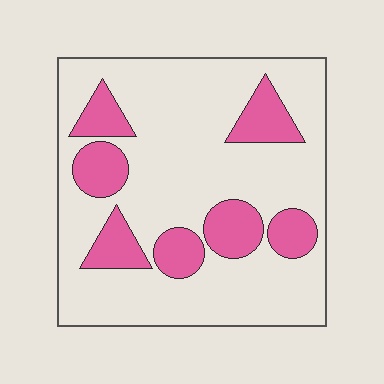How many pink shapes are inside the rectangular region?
7.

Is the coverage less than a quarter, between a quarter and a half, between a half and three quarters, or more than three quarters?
Less than a quarter.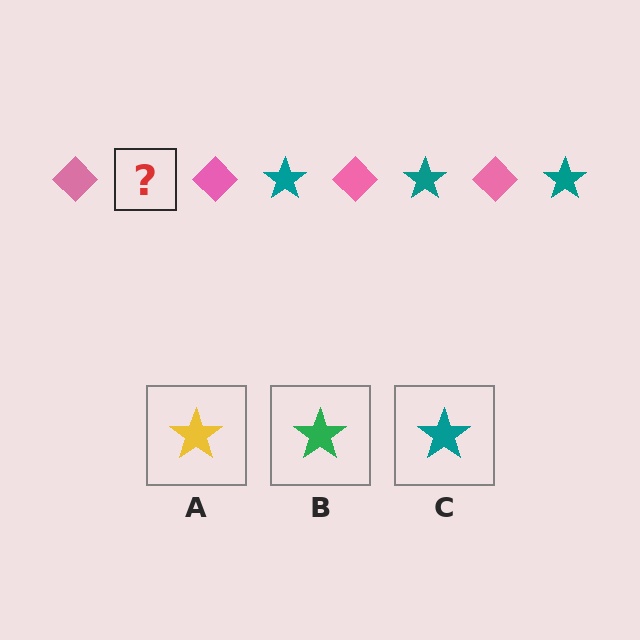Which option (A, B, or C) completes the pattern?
C.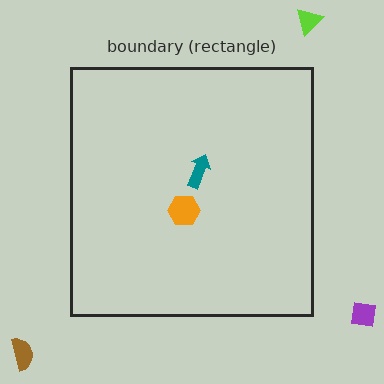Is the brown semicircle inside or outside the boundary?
Outside.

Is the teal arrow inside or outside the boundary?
Inside.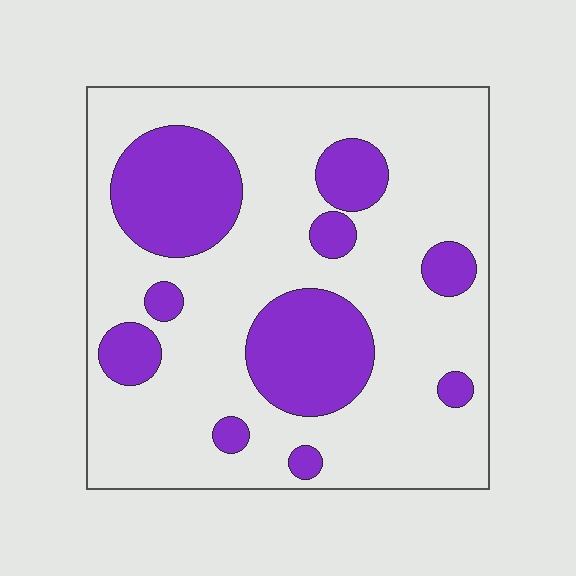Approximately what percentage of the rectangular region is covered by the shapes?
Approximately 25%.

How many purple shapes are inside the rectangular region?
10.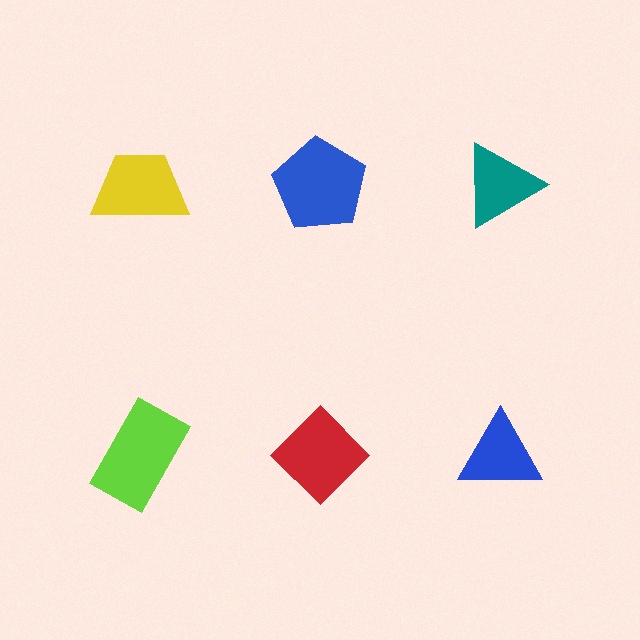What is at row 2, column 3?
A blue triangle.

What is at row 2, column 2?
A red diamond.